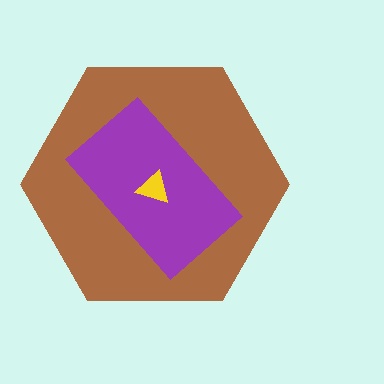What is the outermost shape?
The brown hexagon.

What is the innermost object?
The yellow triangle.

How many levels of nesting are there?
3.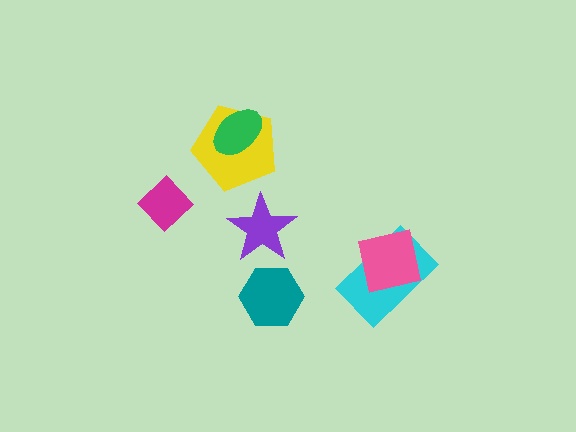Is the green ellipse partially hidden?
No, no other shape covers it.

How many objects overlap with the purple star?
0 objects overlap with the purple star.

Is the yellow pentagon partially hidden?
Yes, it is partially covered by another shape.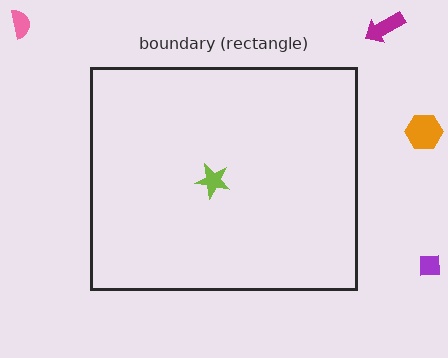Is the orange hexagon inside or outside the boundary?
Outside.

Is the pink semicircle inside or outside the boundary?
Outside.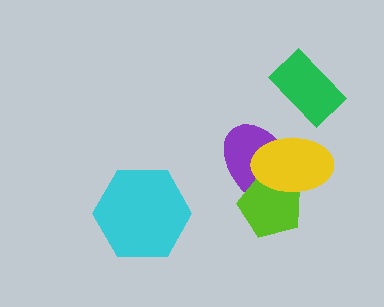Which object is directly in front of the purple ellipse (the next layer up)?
The lime pentagon is directly in front of the purple ellipse.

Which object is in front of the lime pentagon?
The yellow ellipse is in front of the lime pentagon.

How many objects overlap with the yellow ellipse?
2 objects overlap with the yellow ellipse.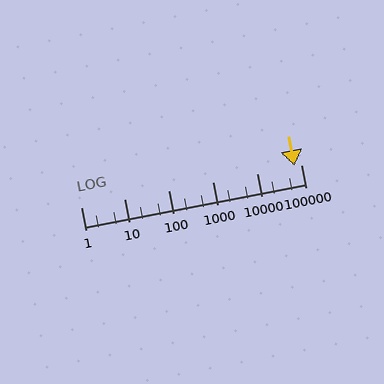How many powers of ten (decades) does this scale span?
The scale spans 5 decades, from 1 to 100000.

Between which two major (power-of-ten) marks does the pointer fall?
The pointer is between 10000 and 100000.